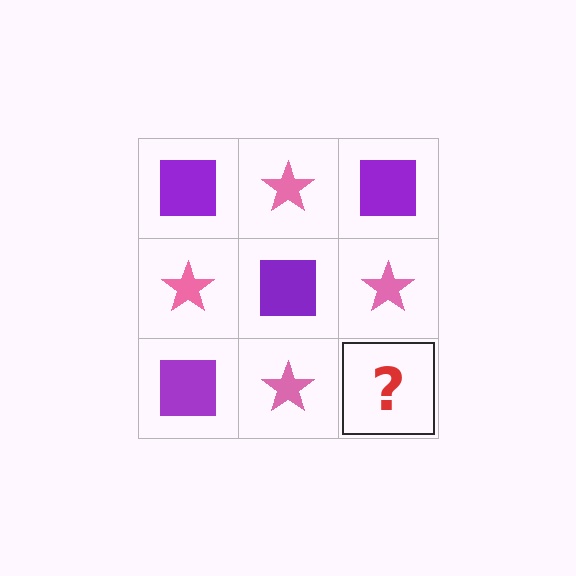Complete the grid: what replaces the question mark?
The question mark should be replaced with a purple square.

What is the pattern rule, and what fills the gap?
The rule is that it alternates purple square and pink star in a checkerboard pattern. The gap should be filled with a purple square.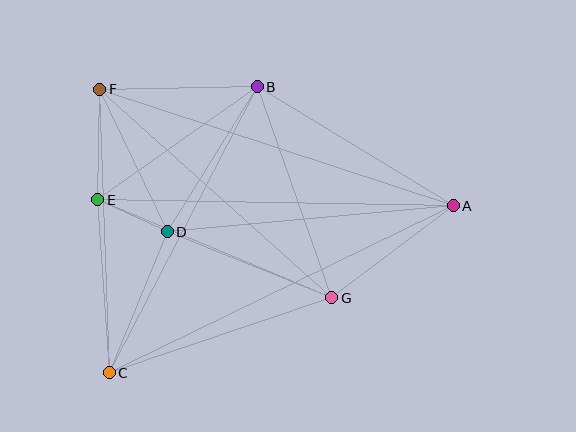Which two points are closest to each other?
Points D and E are closest to each other.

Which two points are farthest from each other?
Points A and C are farthest from each other.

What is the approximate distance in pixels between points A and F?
The distance between A and F is approximately 372 pixels.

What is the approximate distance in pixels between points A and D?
The distance between A and D is approximately 287 pixels.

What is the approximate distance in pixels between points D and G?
The distance between D and G is approximately 177 pixels.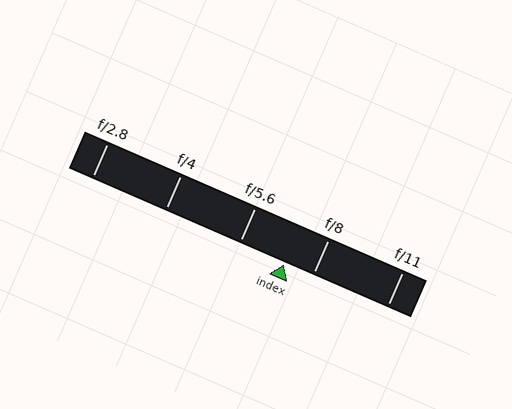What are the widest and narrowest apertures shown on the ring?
The widest aperture shown is f/2.8 and the narrowest is f/11.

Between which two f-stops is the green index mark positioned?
The index mark is between f/5.6 and f/8.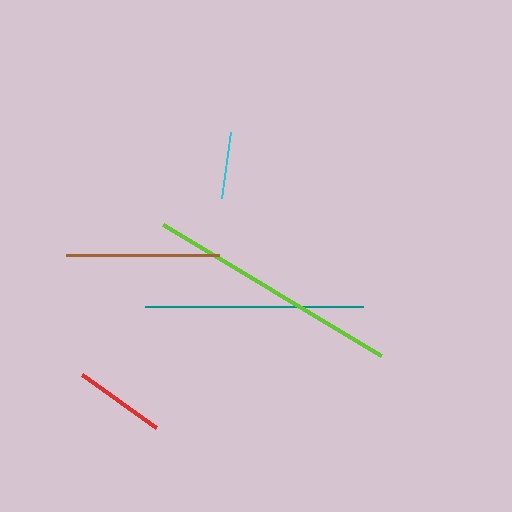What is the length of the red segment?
The red segment is approximately 91 pixels long.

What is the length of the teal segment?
The teal segment is approximately 217 pixels long.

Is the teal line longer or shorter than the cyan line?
The teal line is longer than the cyan line.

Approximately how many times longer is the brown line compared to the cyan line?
The brown line is approximately 2.3 times the length of the cyan line.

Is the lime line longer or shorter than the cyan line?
The lime line is longer than the cyan line.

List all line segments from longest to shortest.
From longest to shortest: lime, teal, brown, red, cyan.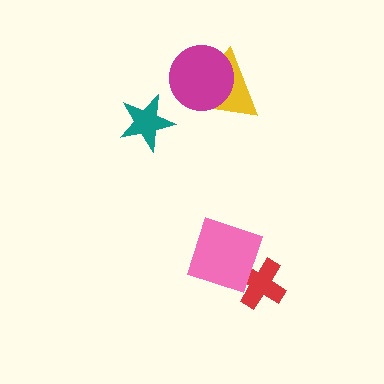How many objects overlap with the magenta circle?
1 object overlaps with the magenta circle.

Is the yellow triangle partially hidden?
Yes, it is partially covered by another shape.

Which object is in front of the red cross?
The pink diamond is in front of the red cross.